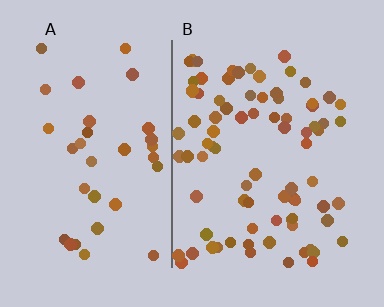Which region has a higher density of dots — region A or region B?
B (the right).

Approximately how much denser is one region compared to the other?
Approximately 2.4× — region B over region A.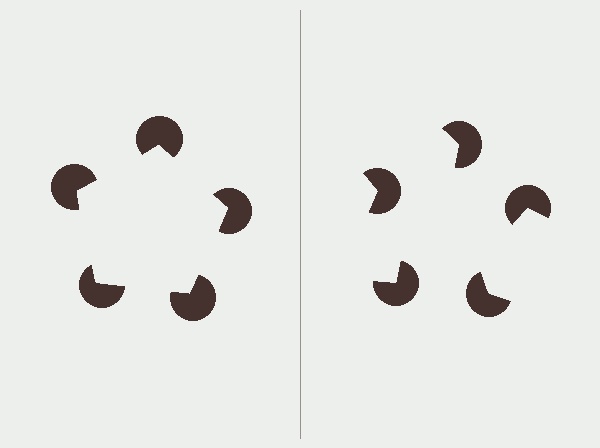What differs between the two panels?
The pac-man discs are positioned identically on both sides; only the wedge orientations differ. On the left they align to a pentagon; on the right they are misaligned.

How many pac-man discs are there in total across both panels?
10 — 5 on each side.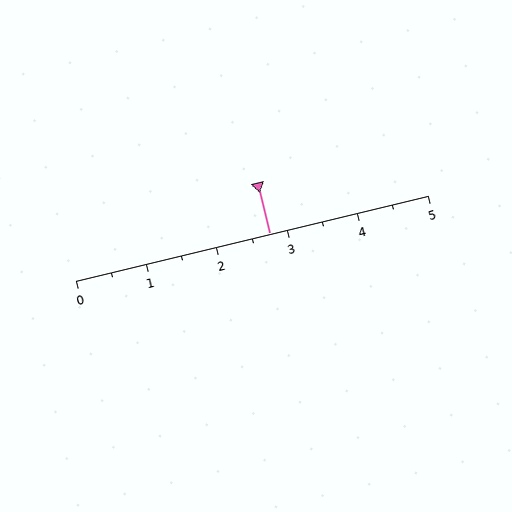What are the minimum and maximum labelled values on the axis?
The axis runs from 0 to 5.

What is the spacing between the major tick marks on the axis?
The major ticks are spaced 1 apart.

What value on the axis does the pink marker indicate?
The marker indicates approximately 2.8.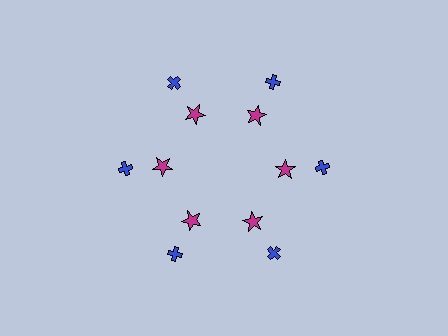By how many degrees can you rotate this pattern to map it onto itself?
The pattern maps onto itself every 60 degrees of rotation.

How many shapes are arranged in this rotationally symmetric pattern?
There are 12 shapes, arranged in 6 groups of 2.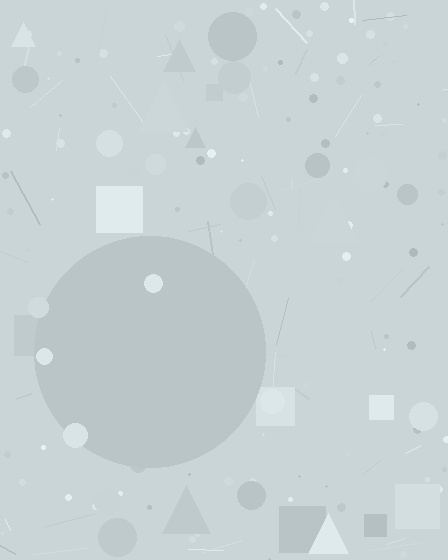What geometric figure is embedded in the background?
A circle is embedded in the background.